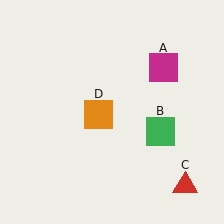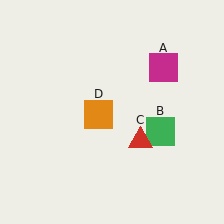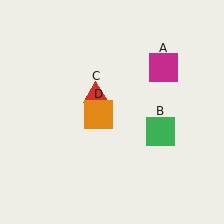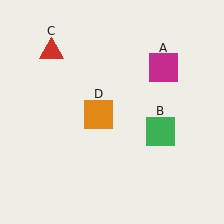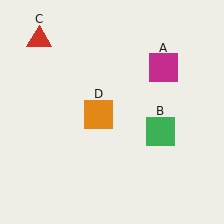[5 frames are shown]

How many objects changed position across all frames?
1 object changed position: red triangle (object C).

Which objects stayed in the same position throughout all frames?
Magenta square (object A) and green square (object B) and orange square (object D) remained stationary.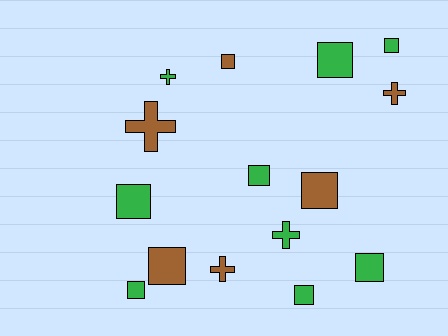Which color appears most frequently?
Green, with 9 objects.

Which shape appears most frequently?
Square, with 10 objects.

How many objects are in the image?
There are 15 objects.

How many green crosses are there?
There are 2 green crosses.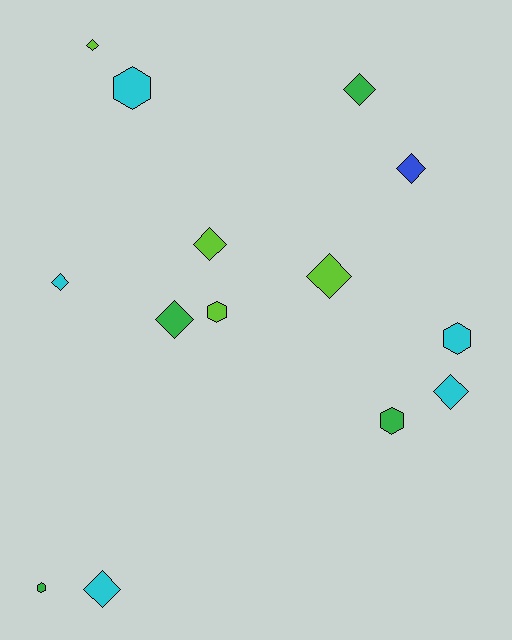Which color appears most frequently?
Cyan, with 5 objects.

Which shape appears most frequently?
Diamond, with 9 objects.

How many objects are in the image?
There are 14 objects.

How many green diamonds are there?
There are 2 green diamonds.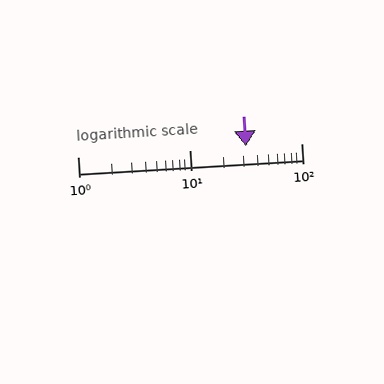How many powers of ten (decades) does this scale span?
The scale spans 2 decades, from 1 to 100.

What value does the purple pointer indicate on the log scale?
The pointer indicates approximately 32.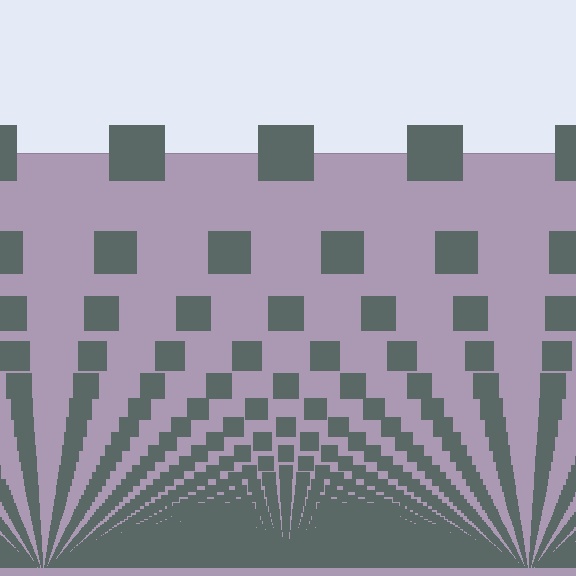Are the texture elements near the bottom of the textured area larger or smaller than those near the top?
Smaller. The gradient is inverted — elements near the bottom are smaller and denser.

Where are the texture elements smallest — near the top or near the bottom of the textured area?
Near the bottom.